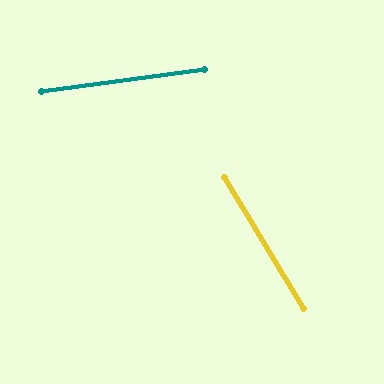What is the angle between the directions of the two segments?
Approximately 67 degrees.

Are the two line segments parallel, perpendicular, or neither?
Neither parallel nor perpendicular — they differ by about 67°.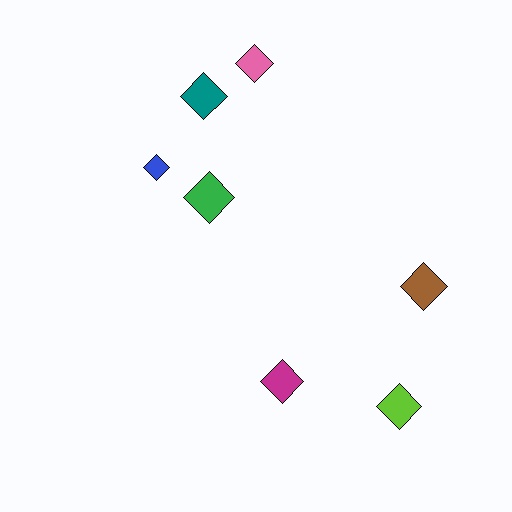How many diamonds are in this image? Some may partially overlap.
There are 7 diamonds.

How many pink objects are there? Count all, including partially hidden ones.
There is 1 pink object.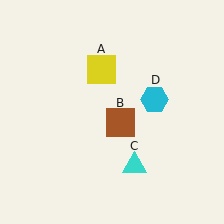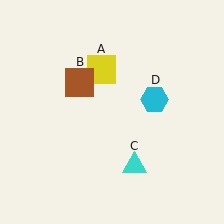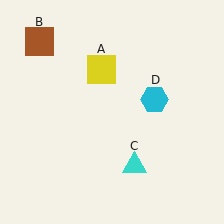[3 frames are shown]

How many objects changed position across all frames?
1 object changed position: brown square (object B).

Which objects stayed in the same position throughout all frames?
Yellow square (object A) and cyan triangle (object C) and cyan hexagon (object D) remained stationary.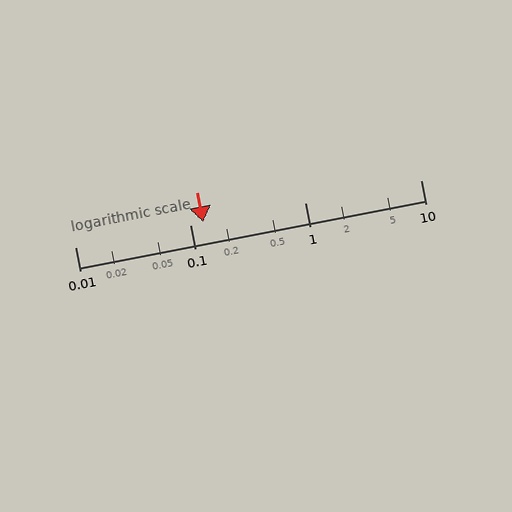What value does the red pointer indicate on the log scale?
The pointer indicates approximately 0.13.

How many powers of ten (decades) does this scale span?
The scale spans 3 decades, from 0.01 to 10.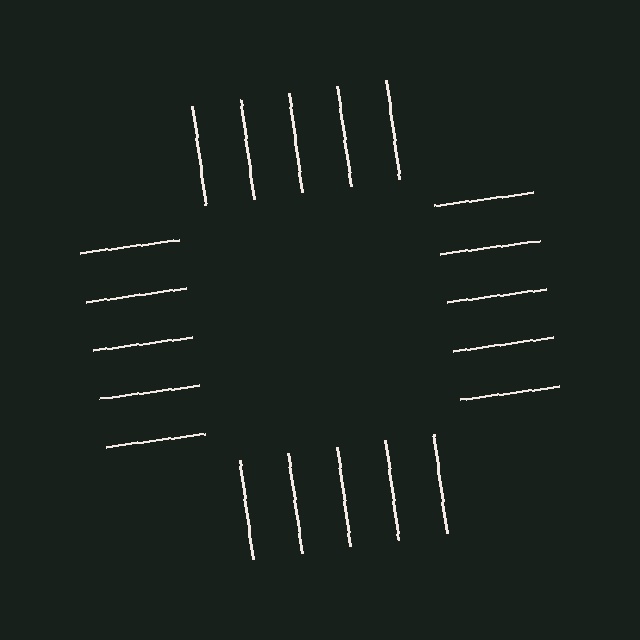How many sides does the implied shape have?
4 sides — the line-ends trace a square.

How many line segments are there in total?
20 — 5 along each of the 4 edges.